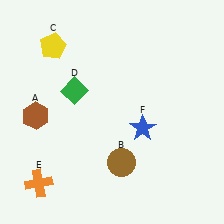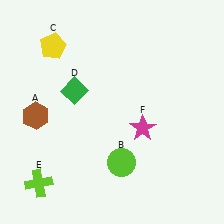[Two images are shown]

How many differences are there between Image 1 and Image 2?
There are 3 differences between the two images.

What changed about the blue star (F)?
In Image 1, F is blue. In Image 2, it changed to magenta.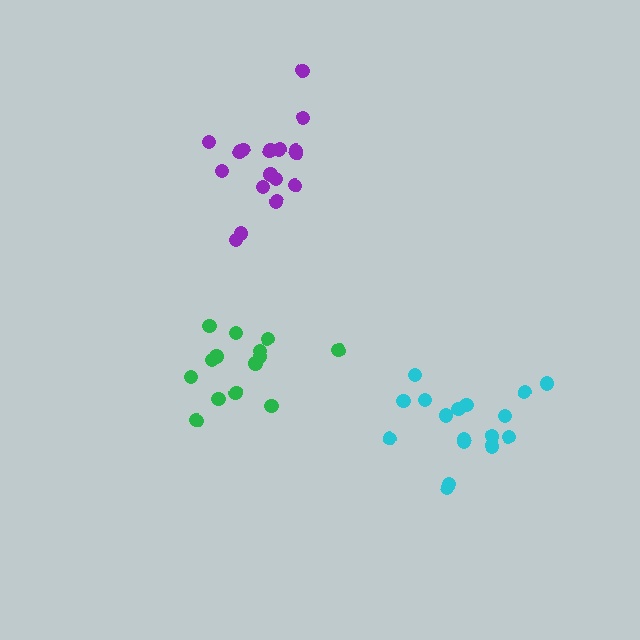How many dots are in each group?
Group 1: 17 dots, Group 2: 14 dots, Group 3: 17 dots (48 total).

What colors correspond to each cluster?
The clusters are colored: purple, green, cyan.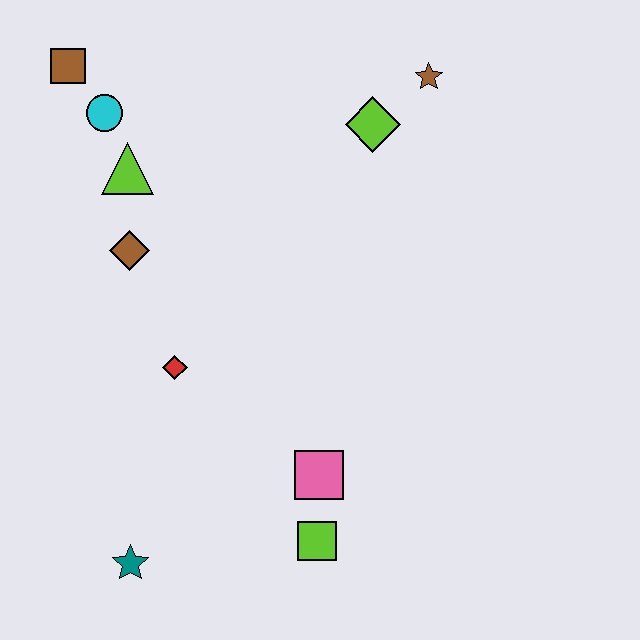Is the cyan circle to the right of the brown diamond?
No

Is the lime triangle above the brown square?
No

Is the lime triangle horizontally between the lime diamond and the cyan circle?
Yes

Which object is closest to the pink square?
The lime square is closest to the pink square.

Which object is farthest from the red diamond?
The brown star is farthest from the red diamond.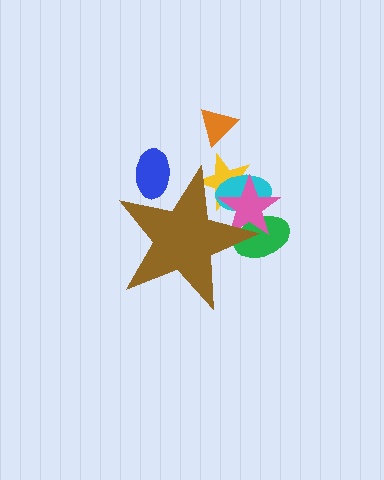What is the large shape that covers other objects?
A brown star.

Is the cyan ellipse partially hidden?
Yes, the cyan ellipse is partially hidden behind the brown star.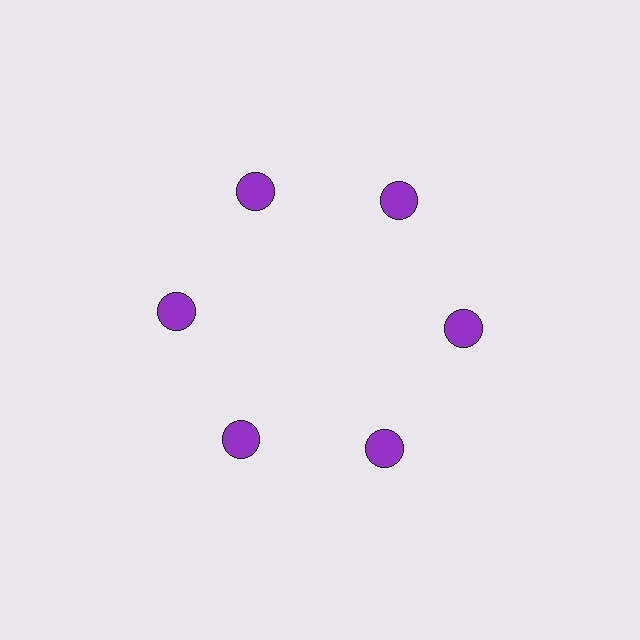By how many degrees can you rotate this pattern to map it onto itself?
The pattern maps onto itself every 60 degrees of rotation.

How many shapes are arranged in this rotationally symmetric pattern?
There are 6 shapes, arranged in 6 groups of 1.